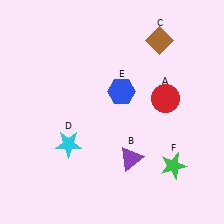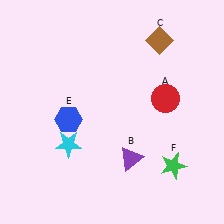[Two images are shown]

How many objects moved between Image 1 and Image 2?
1 object moved between the two images.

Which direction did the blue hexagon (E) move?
The blue hexagon (E) moved left.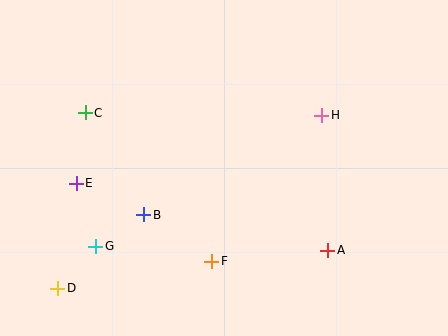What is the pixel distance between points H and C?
The distance between H and C is 236 pixels.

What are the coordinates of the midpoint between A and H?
The midpoint between A and H is at (325, 183).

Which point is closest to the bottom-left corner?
Point D is closest to the bottom-left corner.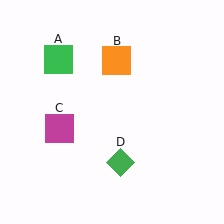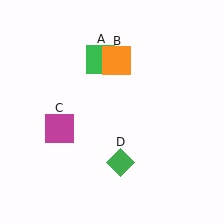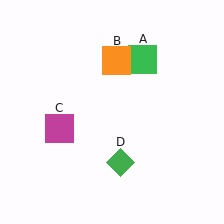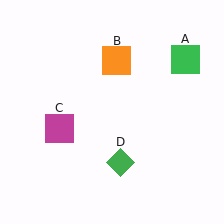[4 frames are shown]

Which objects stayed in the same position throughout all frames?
Orange square (object B) and magenta square (object C) and green diamond (object D) remained stationary.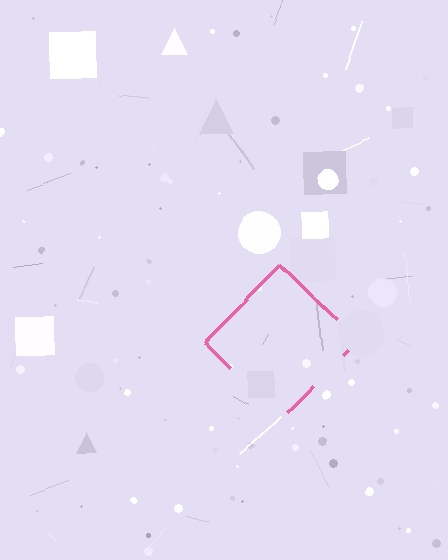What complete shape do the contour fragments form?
The contour fragments form a diamond.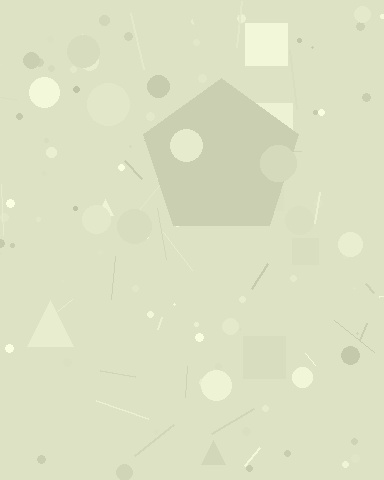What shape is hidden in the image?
A pentagon is hidden in the image.